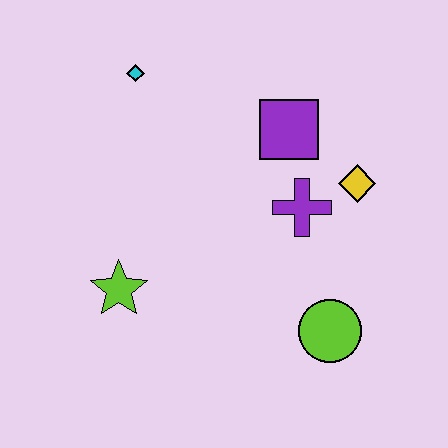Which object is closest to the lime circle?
The purple cross is closest to the lime circle.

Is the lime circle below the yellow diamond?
Yes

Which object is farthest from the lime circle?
The cyan diamond is farthest from the lime circle.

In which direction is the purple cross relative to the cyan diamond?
The purple cross is to the right of the cyan diamond.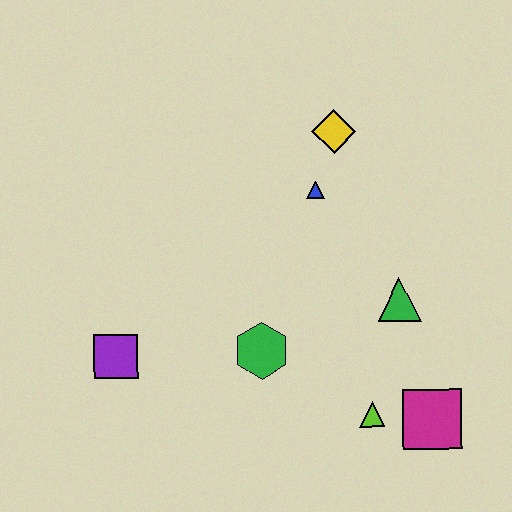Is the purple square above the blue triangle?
No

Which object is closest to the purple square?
The green hexagon is closest to the purple square.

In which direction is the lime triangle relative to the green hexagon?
The lime triangle is to the right of the green hexagon.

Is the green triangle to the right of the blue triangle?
Yes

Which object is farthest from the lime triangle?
The yellow diamond is farthest from the lime triangle.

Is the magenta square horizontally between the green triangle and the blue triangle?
No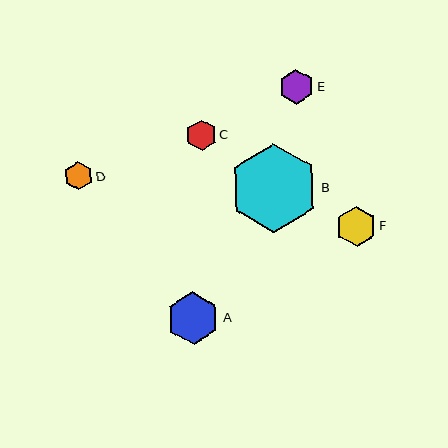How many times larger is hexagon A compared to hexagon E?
Hexagon A is approximately 1.5 times the size of hexagon E.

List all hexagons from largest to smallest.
From largest to smallest: B, A, F, E, C, D.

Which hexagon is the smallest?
Hexagon D is the smallest with a size of approximately 29 pixels.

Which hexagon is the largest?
Hexagon B is the largest with a size of approximately 89 pixels.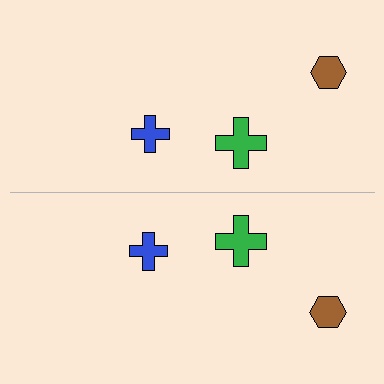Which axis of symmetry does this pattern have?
The pattern has a horizontal axis of symmetry running through the center of the image.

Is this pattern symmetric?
Yes, this pattern has bilateral (reflection) symmetry.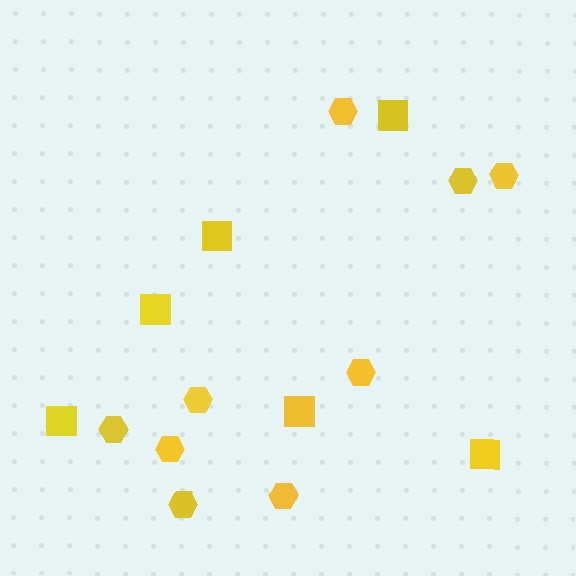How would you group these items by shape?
There are 2 groups: one group of squares (6) and one group of hexagons (9).